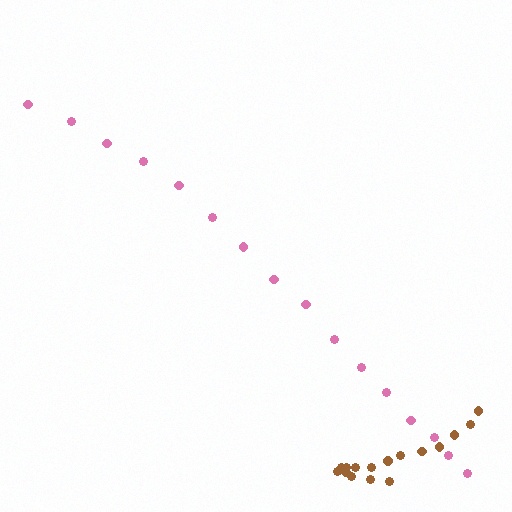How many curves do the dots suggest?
There are 2 distinct paths.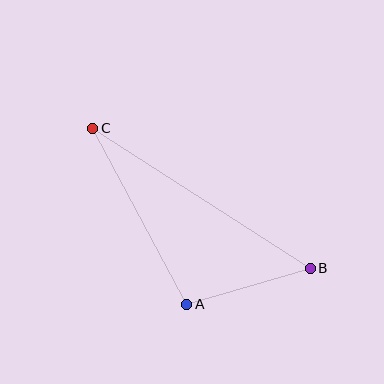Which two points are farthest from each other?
Points B and C are farthest from each other.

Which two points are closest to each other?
Points A and B are closest to each other.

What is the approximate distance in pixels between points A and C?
The distance between A and C is approximately 200 pixels.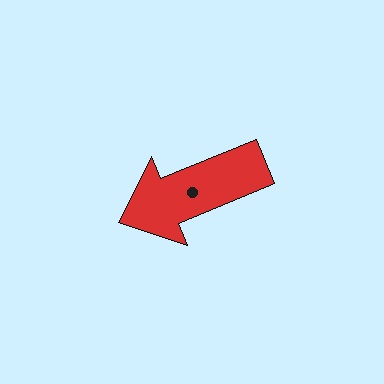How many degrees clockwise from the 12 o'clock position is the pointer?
Approximately 248 degrees.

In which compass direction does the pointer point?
West.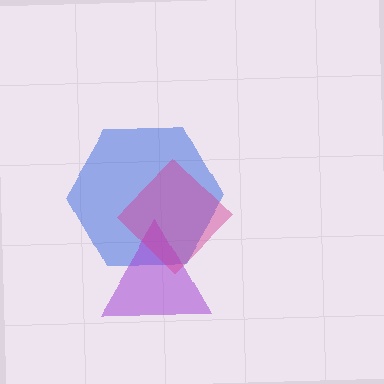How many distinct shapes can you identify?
There are 3 distinct shapes: a blue hexagon, a purple triangle, a magenta diamond.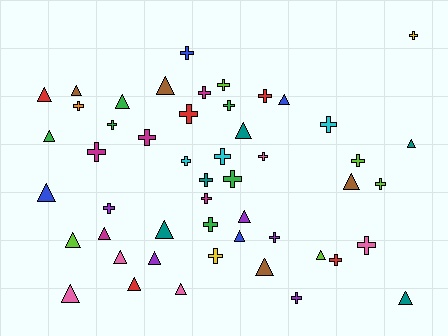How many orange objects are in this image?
There is 1 orange object.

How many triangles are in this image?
There are 23 triangles.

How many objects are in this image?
There are 50 objects.